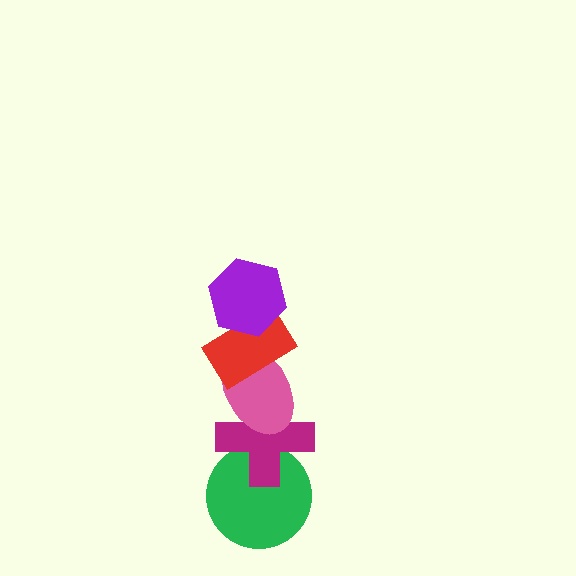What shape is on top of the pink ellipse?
The red rectangle is on top of the pink ellipse.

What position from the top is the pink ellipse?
The pink ellipse is 3rd from the top.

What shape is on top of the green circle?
The magenta cross is on top of the green circle.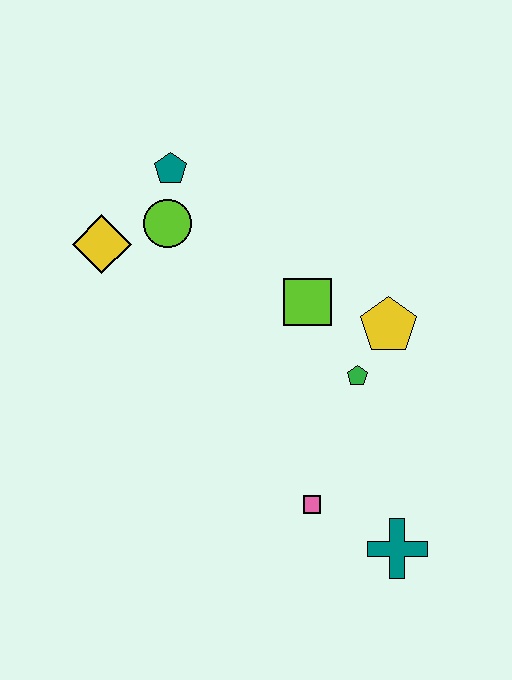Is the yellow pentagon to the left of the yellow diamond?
No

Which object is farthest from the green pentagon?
The yellow diamond is farthest from the green pentagon.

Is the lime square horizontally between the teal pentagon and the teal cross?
Yes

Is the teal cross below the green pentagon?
Yes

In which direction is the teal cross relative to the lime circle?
The teal cross is below the lime circle.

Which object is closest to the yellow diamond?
The lime circle is closest to the yellow diamond.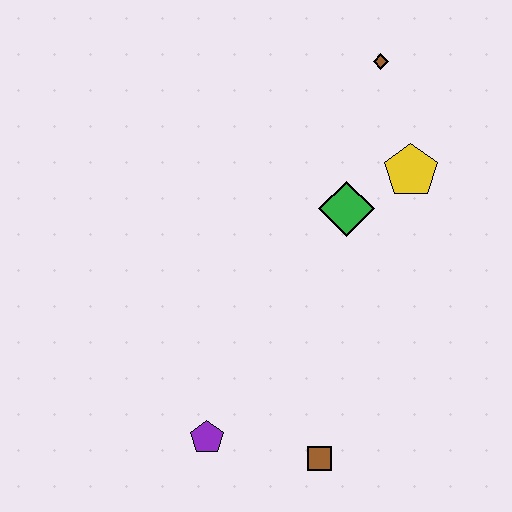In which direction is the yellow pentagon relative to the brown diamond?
The yellow pentagon is below the brown diamond.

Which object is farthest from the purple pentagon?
The brown diamond is farthest from the purple pentagon.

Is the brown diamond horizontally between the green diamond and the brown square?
No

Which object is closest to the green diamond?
The yellow pentagon is closest to the green diamond.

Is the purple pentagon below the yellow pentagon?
Yes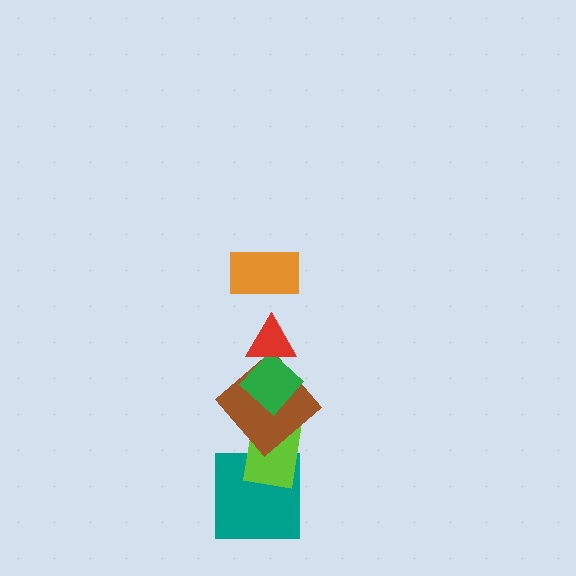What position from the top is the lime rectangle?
The lime rectangle is 5th from the top.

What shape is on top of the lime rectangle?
The brown diamond is on top of the lime rectangle.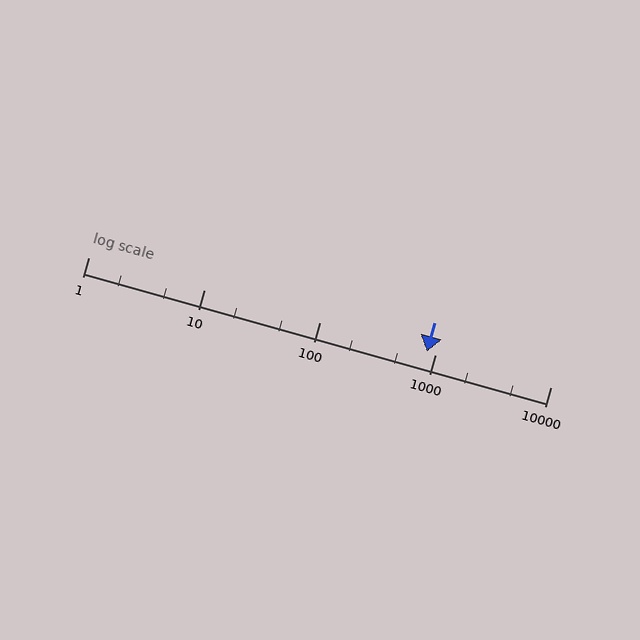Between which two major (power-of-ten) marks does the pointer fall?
The pointer is between 100 and 1000.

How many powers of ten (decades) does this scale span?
The scale spans 4 decades, from 1 to 10000.